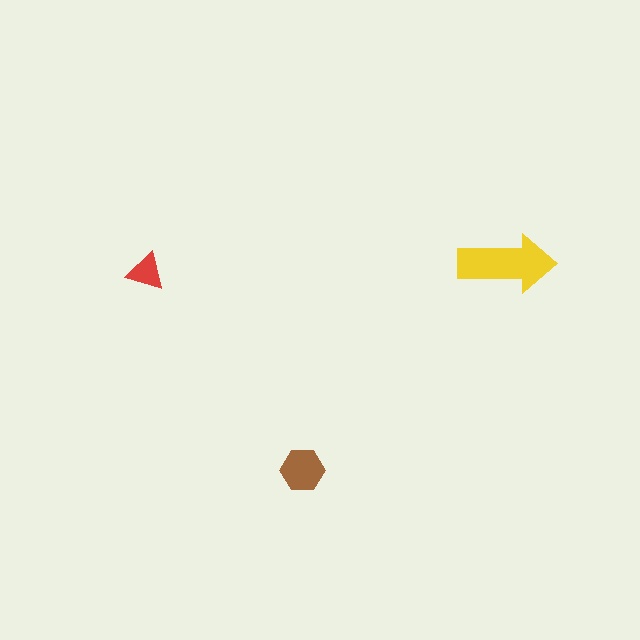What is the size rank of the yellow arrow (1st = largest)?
1st.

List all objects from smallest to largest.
The red triangle, the brown hexagon, the yellow arrow.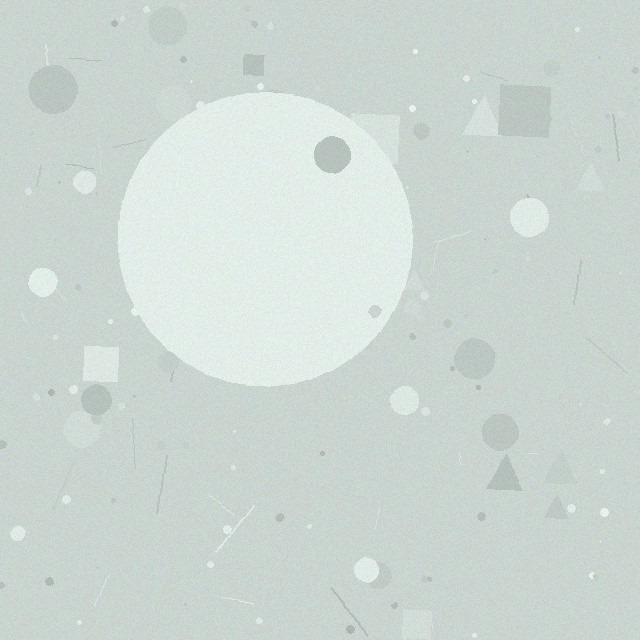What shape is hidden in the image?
A circle is hidden in the image.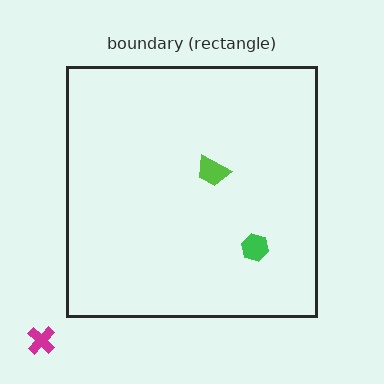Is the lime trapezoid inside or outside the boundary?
Inside.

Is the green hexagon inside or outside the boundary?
Inside.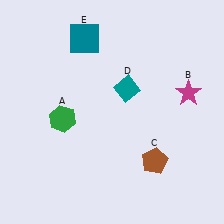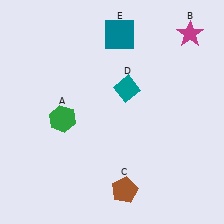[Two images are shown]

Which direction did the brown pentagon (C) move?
The brown pentagon (C) moved left.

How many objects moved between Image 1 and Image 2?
3 objects moved between the two images.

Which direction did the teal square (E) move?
The teal square (E) moved right.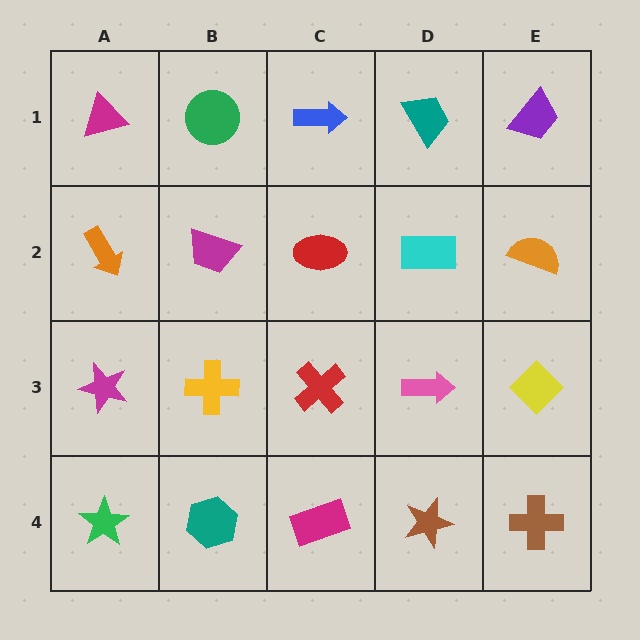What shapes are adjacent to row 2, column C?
A blue arrow (row 1, column C), a red cross (row 3, column C), a magenta trapezoid (row 2, column B), a cyan rectangle (row 2, column D).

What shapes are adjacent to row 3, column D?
A cyan rectangle (row 2, column D), a brown star (row 4, column D), a red cross (row 3, column C), a yellow diamond (row 3, column E).